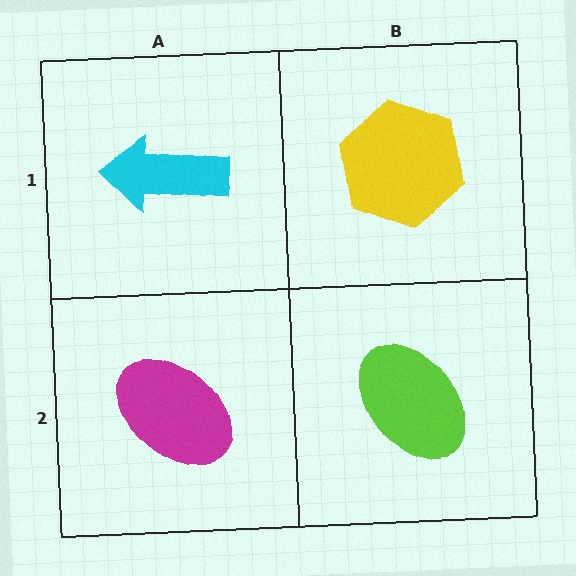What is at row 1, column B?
A yellow hexagon.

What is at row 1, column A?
A cyan arrow.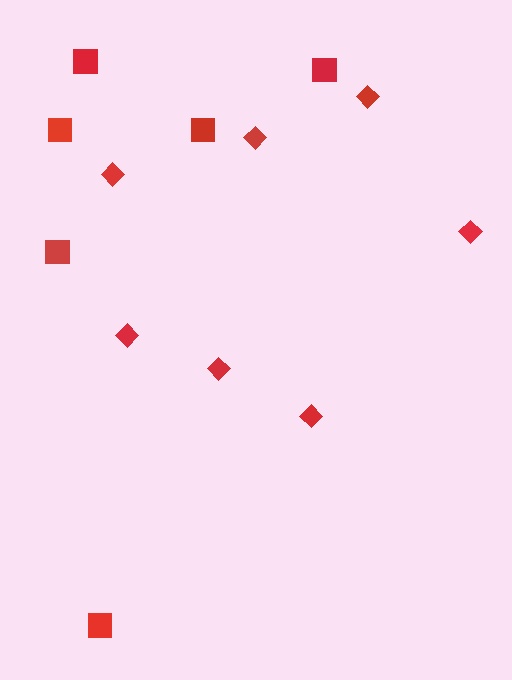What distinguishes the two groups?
There are 2 groups: one group of diamonds (7) and one group of squares (6).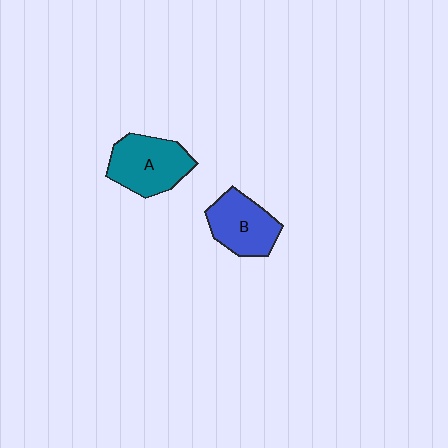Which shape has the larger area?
Shape A (teal).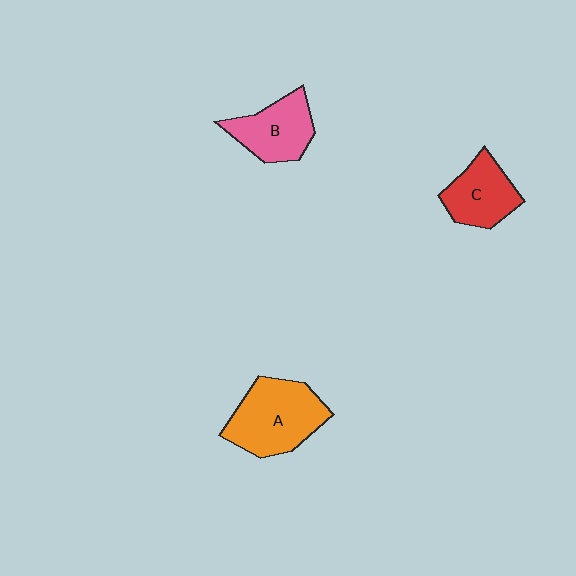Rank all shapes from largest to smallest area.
From largest to smallest: A (orange), B (pink), C (red).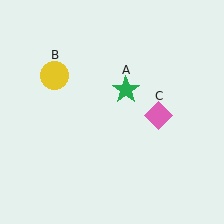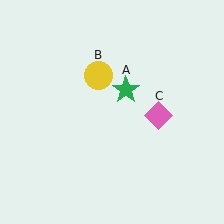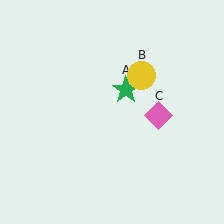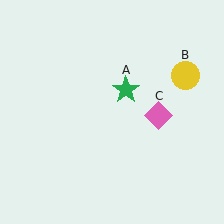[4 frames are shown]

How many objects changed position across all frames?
1 object changed position: yellow circle (object B).